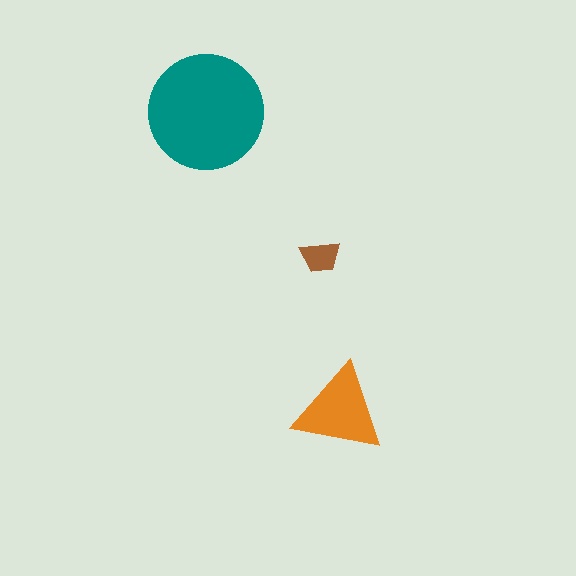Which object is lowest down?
The orange triangle is bottommost.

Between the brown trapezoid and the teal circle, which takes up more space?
The teal circle.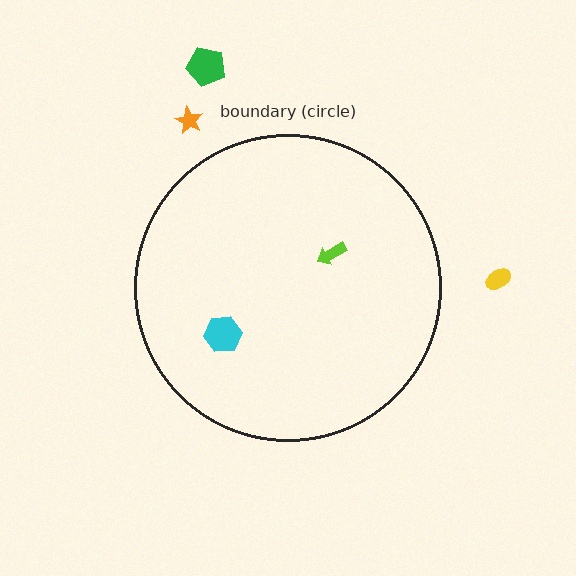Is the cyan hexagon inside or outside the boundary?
Inside.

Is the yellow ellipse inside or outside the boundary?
Outside.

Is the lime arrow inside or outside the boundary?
Inside.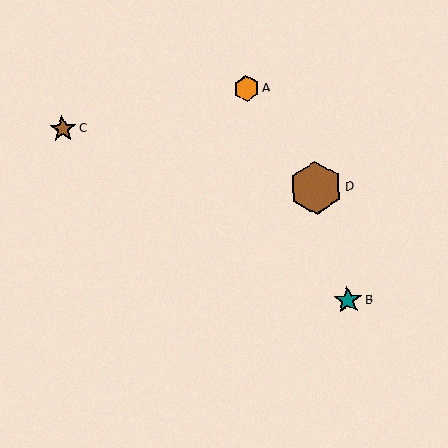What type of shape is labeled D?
Shape D is a brown hexagon.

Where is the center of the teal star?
The center of the teal star is at (348, 300).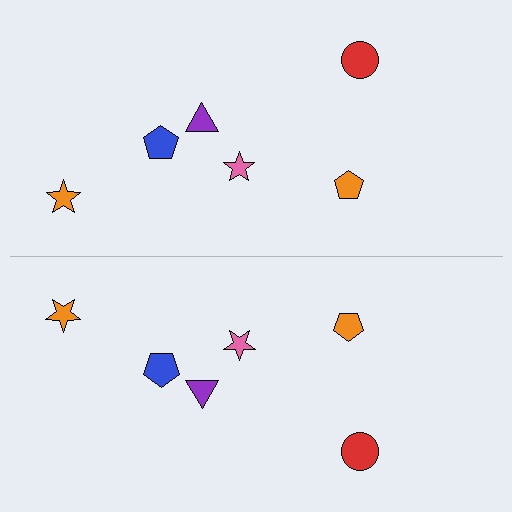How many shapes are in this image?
There are 12 shapes in this image.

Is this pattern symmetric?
Yes, this pattern has bilateral (reflection) symmetry.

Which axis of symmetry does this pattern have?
The pattern has a horizontal axis of symmetry running through the center of the image.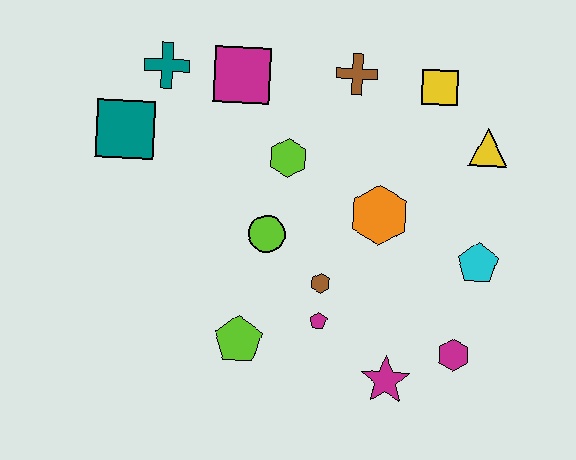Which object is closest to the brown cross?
The yellow square is closest to the brown cross.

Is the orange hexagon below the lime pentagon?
No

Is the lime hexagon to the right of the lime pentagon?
Yes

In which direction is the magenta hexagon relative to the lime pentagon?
The magenta hexagon is to the right of the lime pentagon.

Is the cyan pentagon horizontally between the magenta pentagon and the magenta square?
No